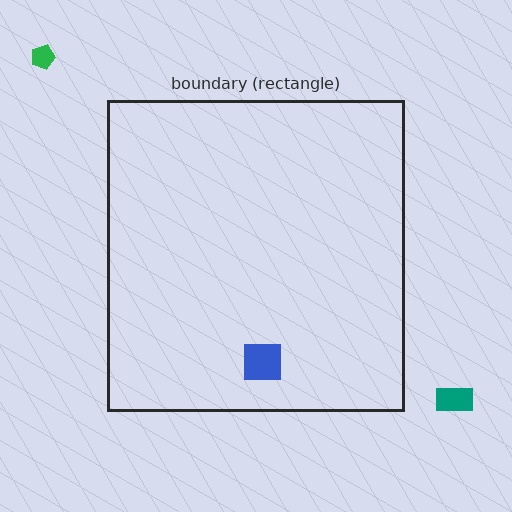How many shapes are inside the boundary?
1 inside, 2 outside.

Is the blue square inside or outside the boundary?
Inside.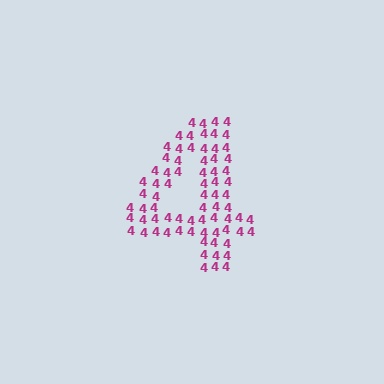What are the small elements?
The small elements are digit 4's.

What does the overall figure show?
The overall figure shows the digit 4.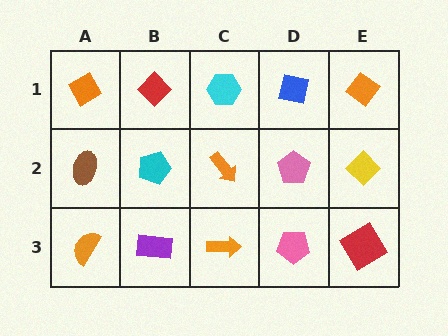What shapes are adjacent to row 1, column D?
A pink pentagon (row 2, column D), a cyan hexagon (row 1, column C), an orange diamond (row 1, column E).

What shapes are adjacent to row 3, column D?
A pink pentagon (row 2, column D), an orange arrow (row 3, column C), a red diamond (row 3, column E).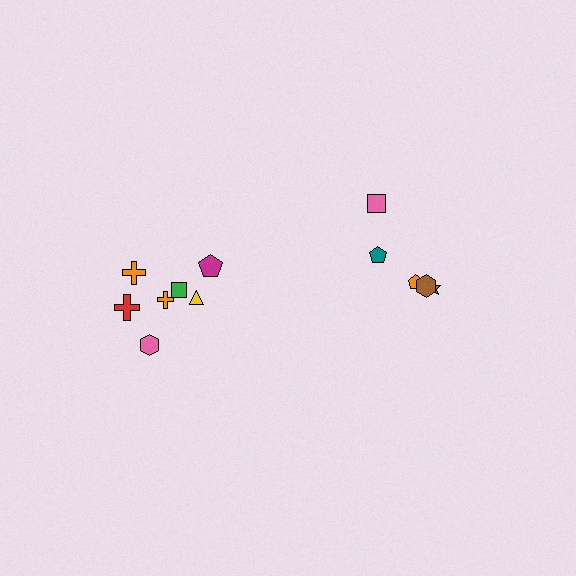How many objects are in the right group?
There are 5 objects.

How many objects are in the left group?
There are 7 objects.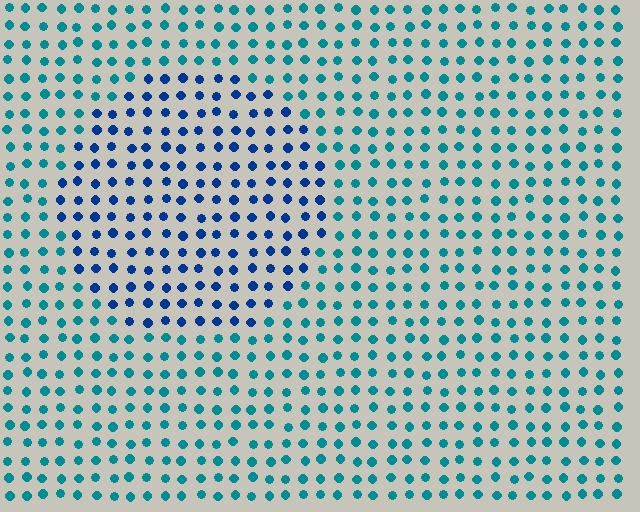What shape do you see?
I see a circle.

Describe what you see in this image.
The image is filled with small teal elements in a uniform arrangement. A circle-shaped region is visible where the elements are tinted to a slightly different hue, forming a subtle color boundary.